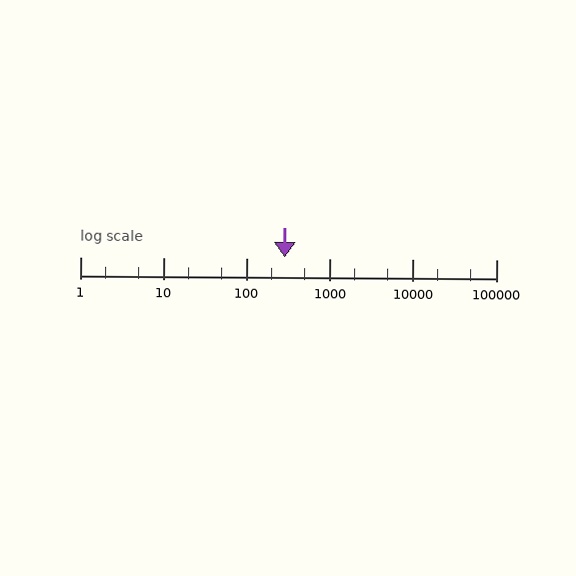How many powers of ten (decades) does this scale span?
The scale spans 5 decades, from 1 to 100000.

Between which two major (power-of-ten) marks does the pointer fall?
The pointer is between 100 and 1000.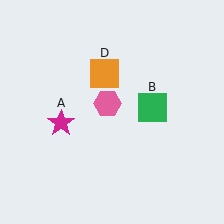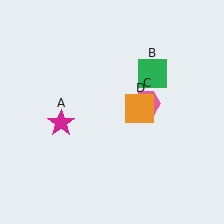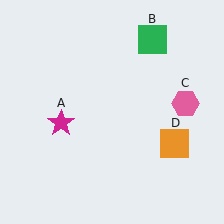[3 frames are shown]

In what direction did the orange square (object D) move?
The orange square (object D) moved down and to the right.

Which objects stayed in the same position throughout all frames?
Magenta star (object A) remained stationary.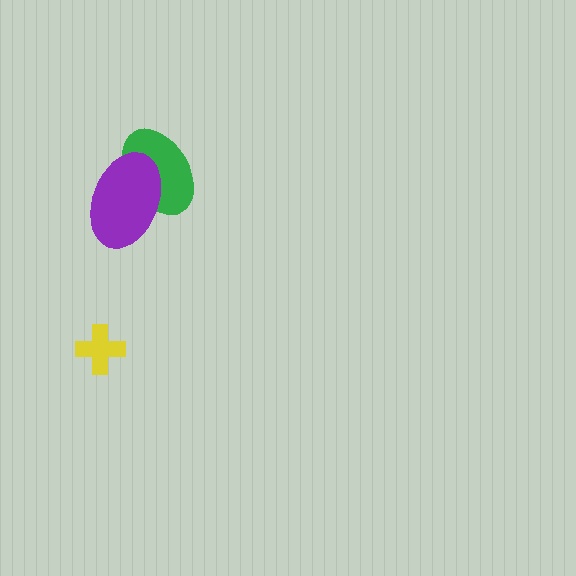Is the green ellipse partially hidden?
Yes, it is partially covered by another shape.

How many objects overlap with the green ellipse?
1 object overlaps with the green ellipse.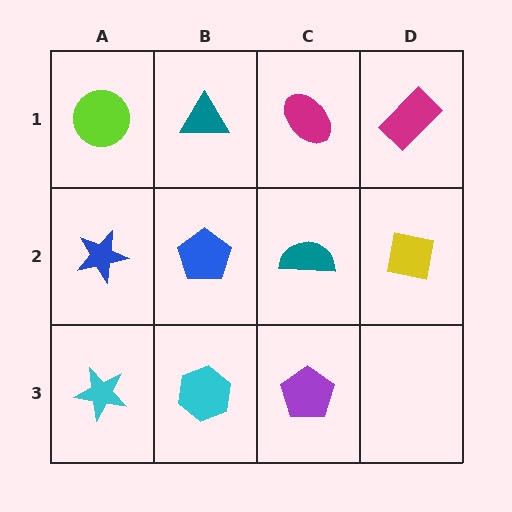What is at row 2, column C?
A teal semicircle.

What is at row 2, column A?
A blue star.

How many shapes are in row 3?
3 shapes.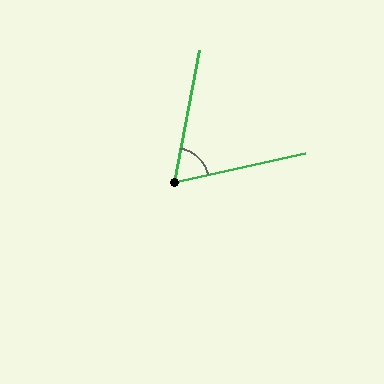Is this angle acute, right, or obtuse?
It is acute.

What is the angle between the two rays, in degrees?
Approximately 67 degrees.